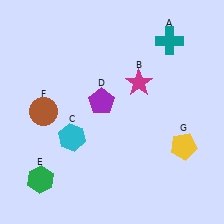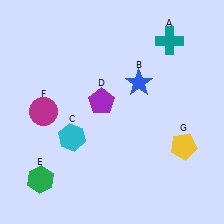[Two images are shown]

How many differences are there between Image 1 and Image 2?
There are 2 differences between the two images.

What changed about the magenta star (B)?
In Image 1, B is magenta. In Image 2, it changed to blue.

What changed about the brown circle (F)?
In Image 1, F is brown. In Image 2, it changed to magenta.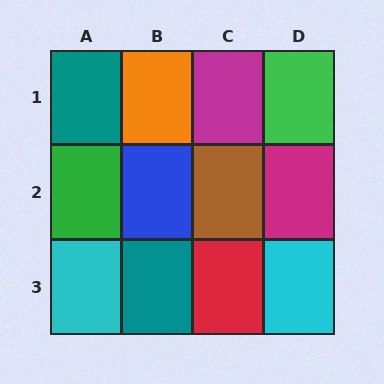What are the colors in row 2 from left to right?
Green, blue, brown, magenta.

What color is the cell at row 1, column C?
Magenta.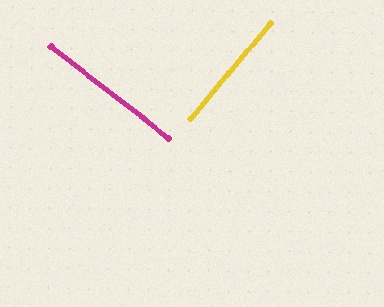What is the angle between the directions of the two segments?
Approximately 88 degrees.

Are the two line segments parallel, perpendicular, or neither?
Perpendicular — they meet at approximately 88°.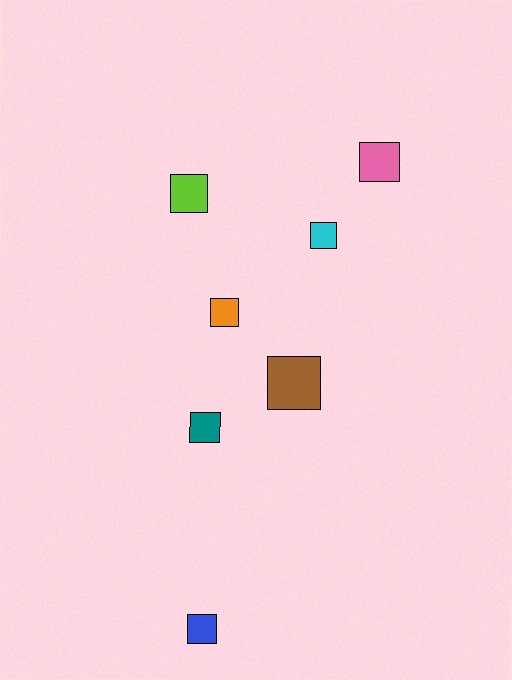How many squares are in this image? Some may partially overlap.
There are 7 squares.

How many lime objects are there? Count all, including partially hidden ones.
There is 1 lime object.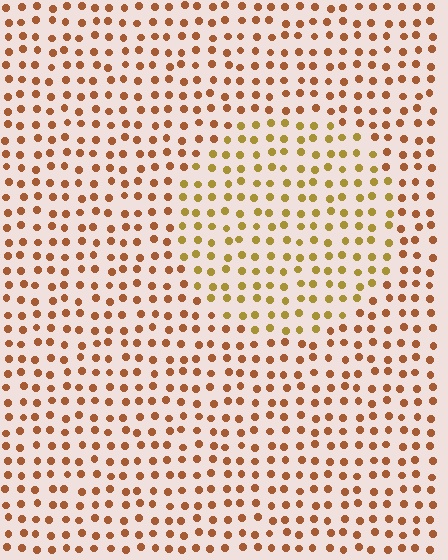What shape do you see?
I see a circle.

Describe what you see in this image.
The image is filled with small brown elements in a uniform arrangement. A circle-shaped region is visible where the elements are tinted to a slightly different hue, forming a subtle color boundary.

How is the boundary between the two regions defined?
The boundary is defined purely by a slight shift in hue (about 29 degrees). Spacing, size, and orientation are identical on both sides.